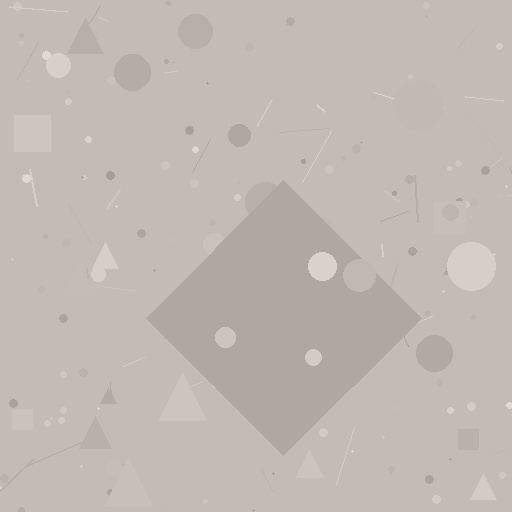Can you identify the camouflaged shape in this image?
The camouflaged shape is a diamond.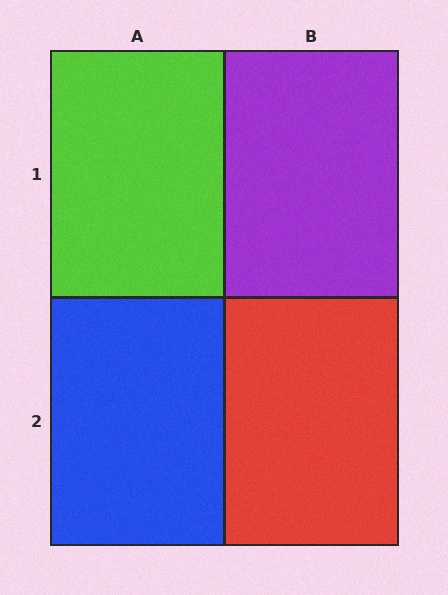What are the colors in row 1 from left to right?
Lime, purple.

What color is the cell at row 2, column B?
Red.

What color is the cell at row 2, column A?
Blue.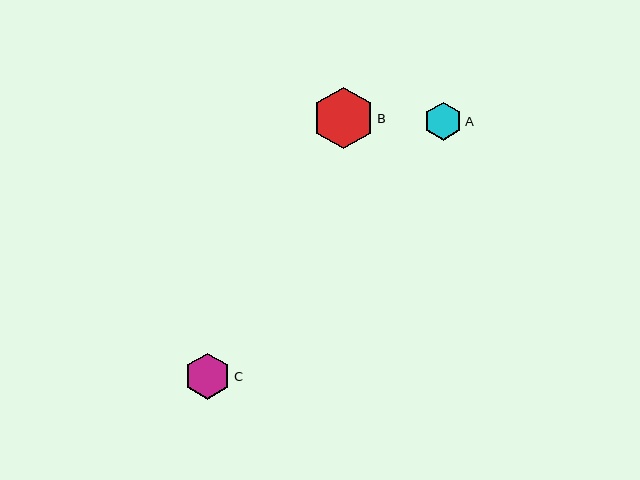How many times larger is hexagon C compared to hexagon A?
Hexagon C is approximately 1.2 times the size of hexagon A.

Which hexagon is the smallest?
Hexagon A is the smallest with a size of approximately 38 pixels.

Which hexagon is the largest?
Hexagon B is the largest with a size of approximately 62 pixels.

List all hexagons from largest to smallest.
From largest to smallest: B, C, A.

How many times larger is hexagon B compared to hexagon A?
Hexagon B is approximately 1.6 times the size of hexagon A.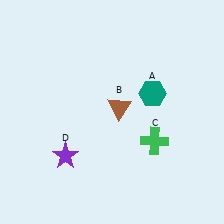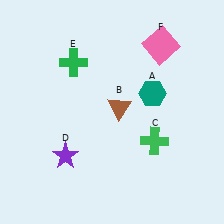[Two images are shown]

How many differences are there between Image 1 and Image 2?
There are 2 differences between the two images.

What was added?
A green cross (E), a pink square (F) were added in Image 2.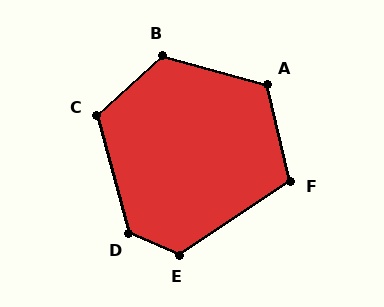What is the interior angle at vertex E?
Approximately 124 degrees (obtuse).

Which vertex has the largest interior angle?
D, at approximately 128 degrees.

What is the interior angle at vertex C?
Approximately 118 degrees (obtuse).